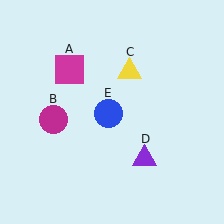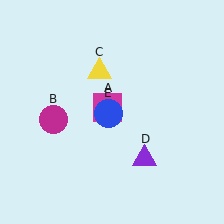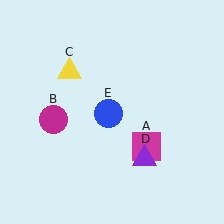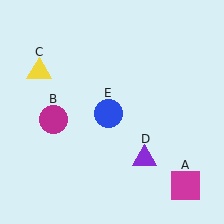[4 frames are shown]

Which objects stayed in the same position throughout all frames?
Magenta circle (object B) and purple triangle (object D) and blue circle (object E) remained stationary.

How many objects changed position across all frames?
2 objects changed position: magenta square (object A), yellow triangle (object C).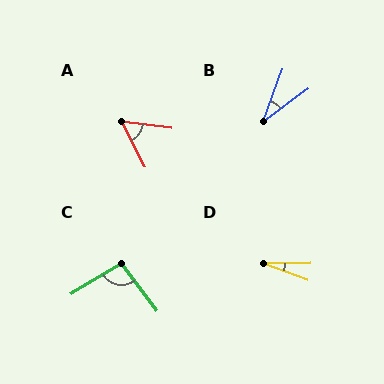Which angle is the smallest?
D, at approximately 21 degrees.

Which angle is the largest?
C, at approximately 96 degrees.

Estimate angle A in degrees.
Approximately 55 degrees.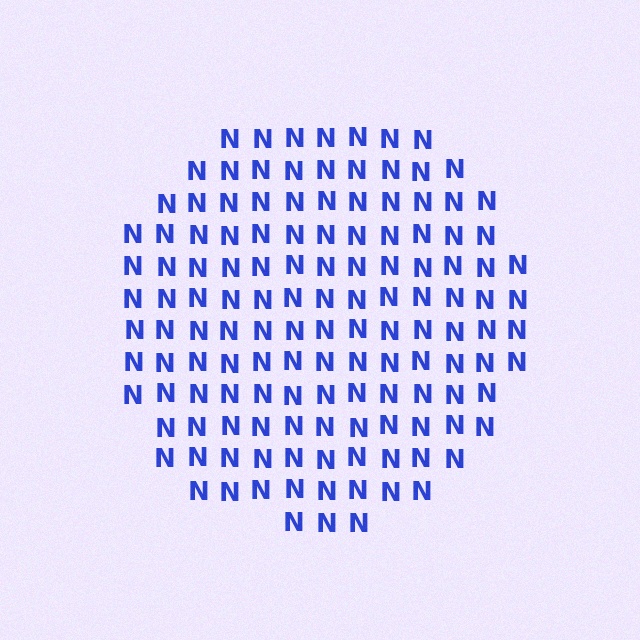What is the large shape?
The large shape is a circle.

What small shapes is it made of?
It is made of small letter N's.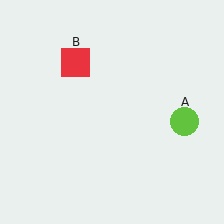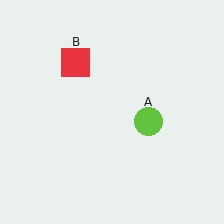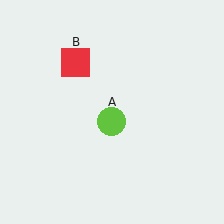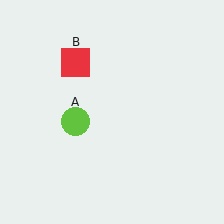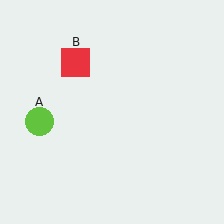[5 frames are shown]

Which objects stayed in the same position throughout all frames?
Red square (object B) remained stationary.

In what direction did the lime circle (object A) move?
The lime circle (object A) moved left.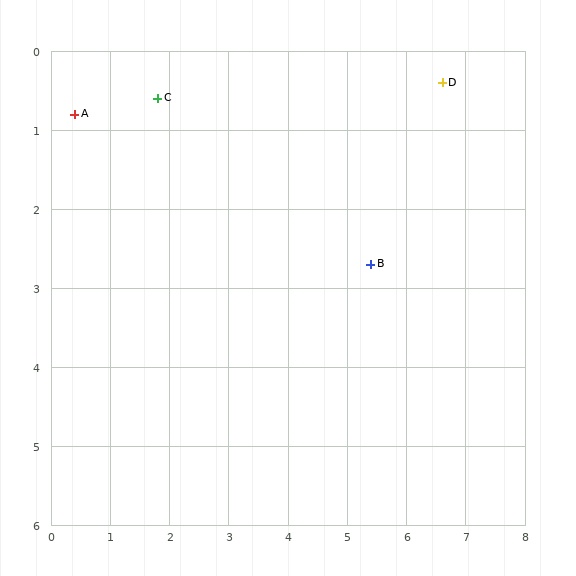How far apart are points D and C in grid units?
Points D and C are about 4.8 grid units apart.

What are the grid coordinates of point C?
Point C is at approximately (1.8, 0.6).